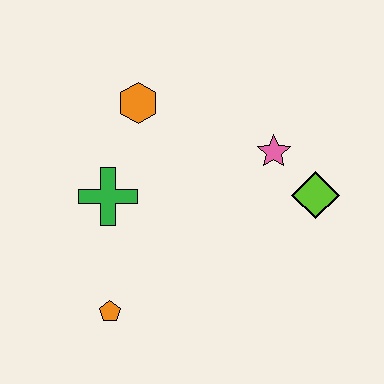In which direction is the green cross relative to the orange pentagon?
The green cross is above the orange pentagon.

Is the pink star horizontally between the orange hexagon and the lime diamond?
Yes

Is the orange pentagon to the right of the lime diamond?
No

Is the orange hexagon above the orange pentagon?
Yes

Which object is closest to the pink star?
The lime diamond is closest to the pink star.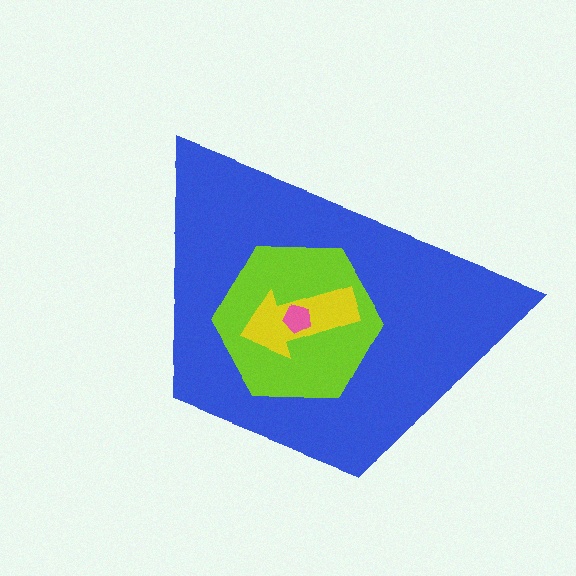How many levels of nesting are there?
4.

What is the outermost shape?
The blue trapezoid.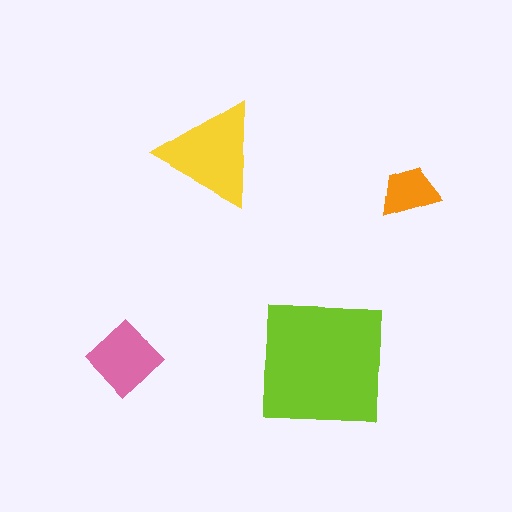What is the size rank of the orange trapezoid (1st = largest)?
4th.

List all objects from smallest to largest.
The orange trapezoid, the pink diamond, the yellow triangle, the lime square.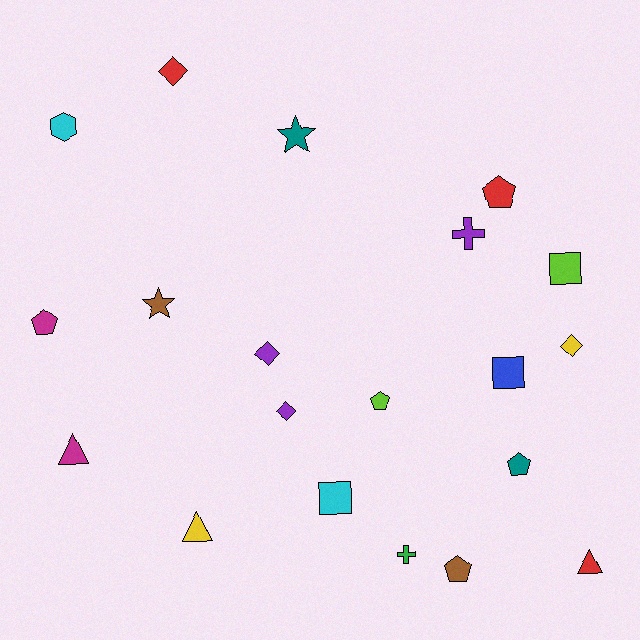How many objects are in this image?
There are 20 objects.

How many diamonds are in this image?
There are 4 diamonds.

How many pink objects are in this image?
There are no pink objects.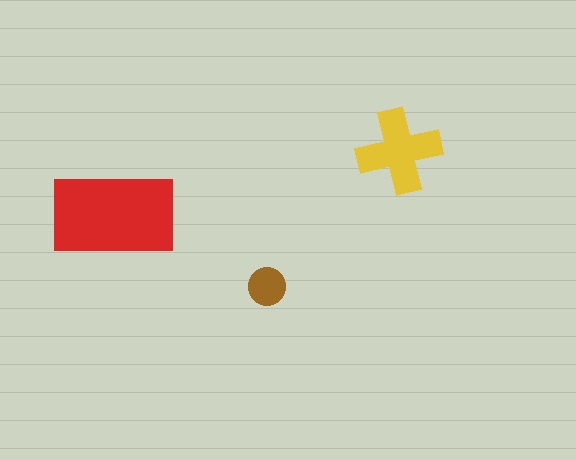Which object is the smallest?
The brown circle.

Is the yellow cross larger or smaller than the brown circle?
Larger.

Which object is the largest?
The red rectangle.